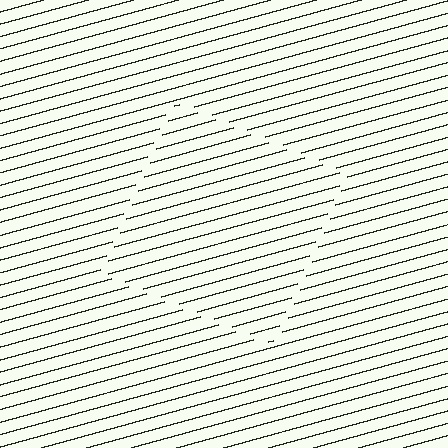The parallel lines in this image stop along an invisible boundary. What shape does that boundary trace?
An illusory square. The interior of the shape contains the same grating, shifted by half a period — the contour is defined by the phase discontinuity where line-ends from the inner and outer gratings abut.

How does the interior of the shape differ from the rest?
The interior of the shape contains the same grating, shifted by half a period — the contour is defined by the phase discontinuity where line-ends from the inner and outer gratings abut.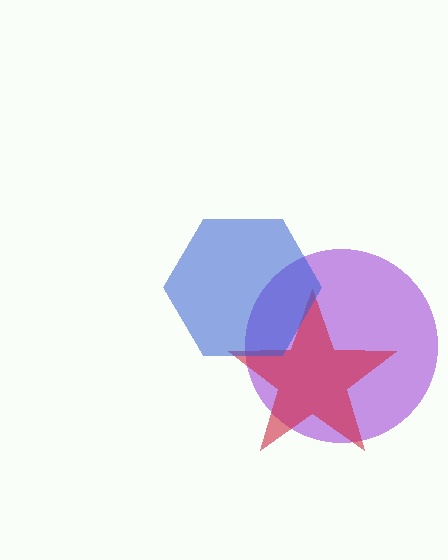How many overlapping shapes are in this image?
There are 3 overlapping shapes in the image.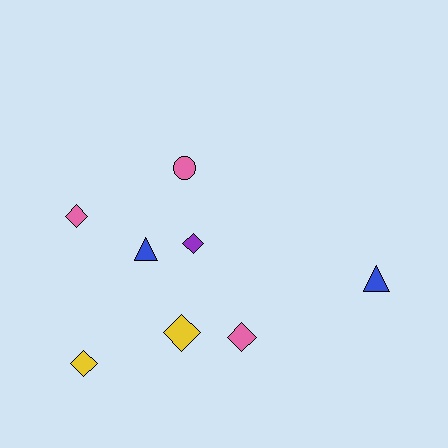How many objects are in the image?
There are 8 objects.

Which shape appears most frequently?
Diamond, with 5 objects.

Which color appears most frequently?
Pink, with 3 objects.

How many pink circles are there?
There is 1 pink circle.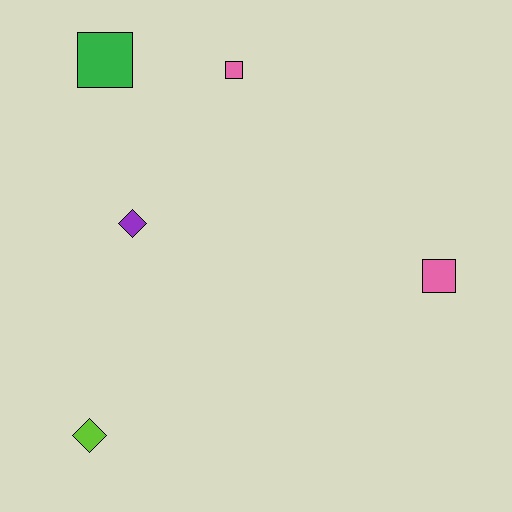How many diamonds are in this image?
There are 2 diamonds.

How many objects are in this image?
There are 5 objects.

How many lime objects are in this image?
There is 1 lime object.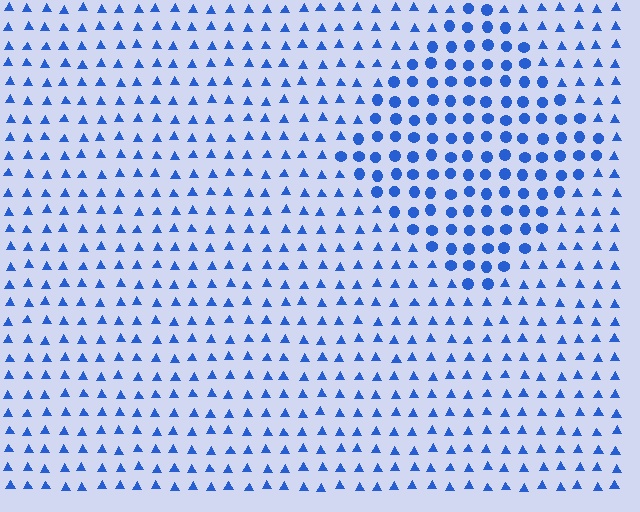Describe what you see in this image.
The image is filled with small blue elements arranged in a uniform grid. A diamond-shaped region contains circles, while the surrounding area contains triangles. The boundary is defined purely by the change in element shape.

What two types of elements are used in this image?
The image uses circles inside the diamond region and triangles outside it.